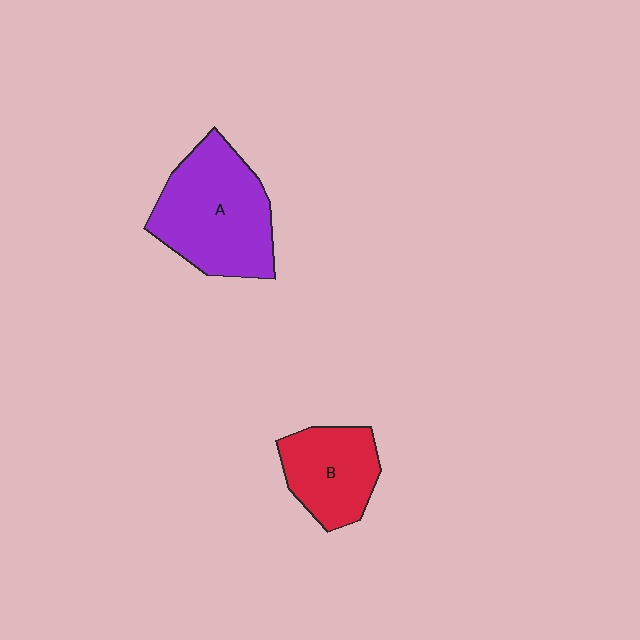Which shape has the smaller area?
Shape B (red).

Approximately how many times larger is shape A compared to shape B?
Approximately 1.6 times.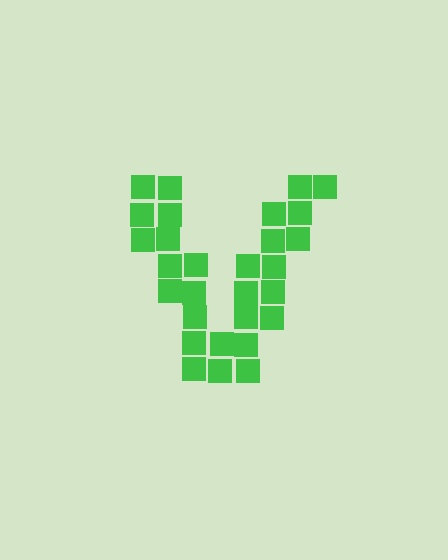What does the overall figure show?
The overall figure shows the letter V.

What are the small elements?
The small elements are squares.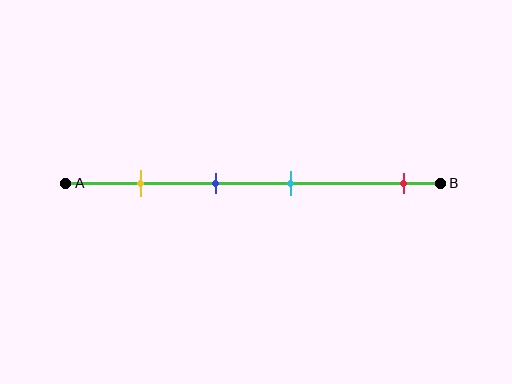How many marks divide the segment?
There are 4 marks dividing the segment.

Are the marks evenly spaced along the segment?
No, the marks are not evenly spaced.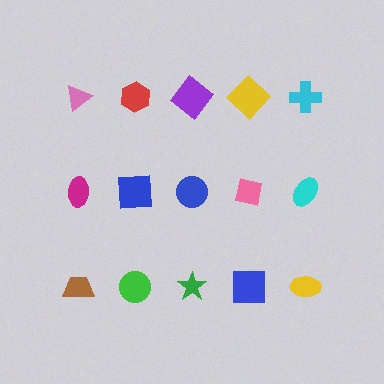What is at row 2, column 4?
A pink square.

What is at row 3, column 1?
A brown trapezoid.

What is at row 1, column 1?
A pink triangle.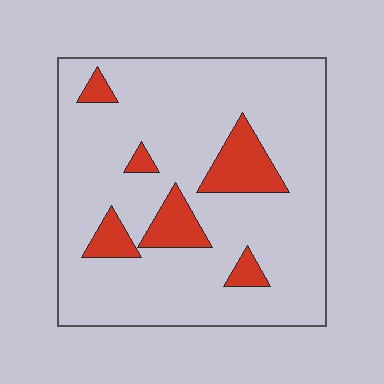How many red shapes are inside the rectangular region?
6.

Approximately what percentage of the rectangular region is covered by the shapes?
Approximately 15%.